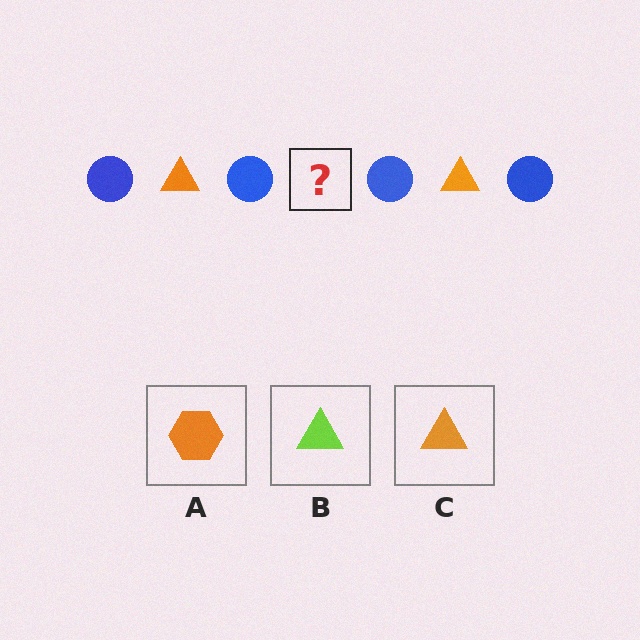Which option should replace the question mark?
Option C.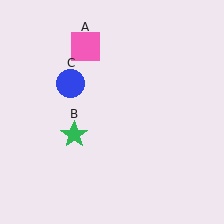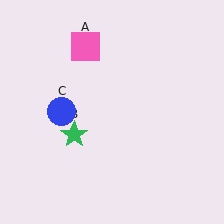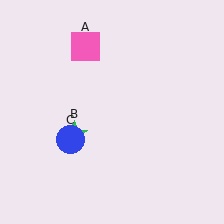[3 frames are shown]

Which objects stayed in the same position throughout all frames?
Pink square (object A) and green star (object B) remained stationary.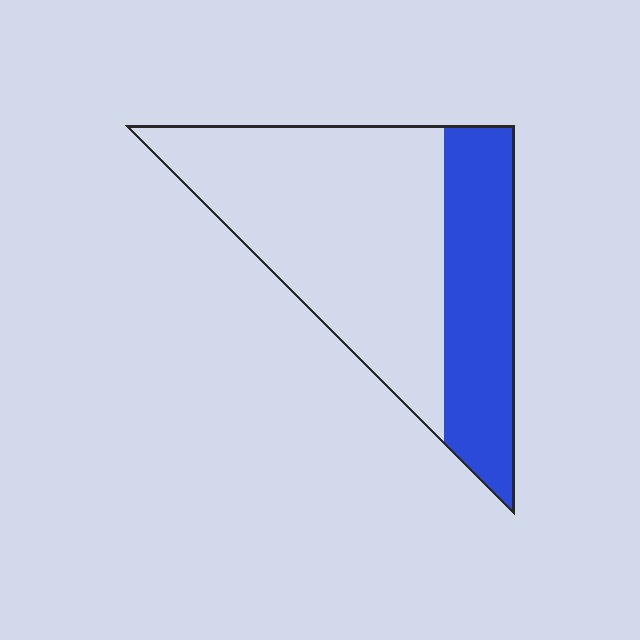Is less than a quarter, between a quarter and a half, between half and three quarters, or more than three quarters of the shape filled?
Between a quarter and a half.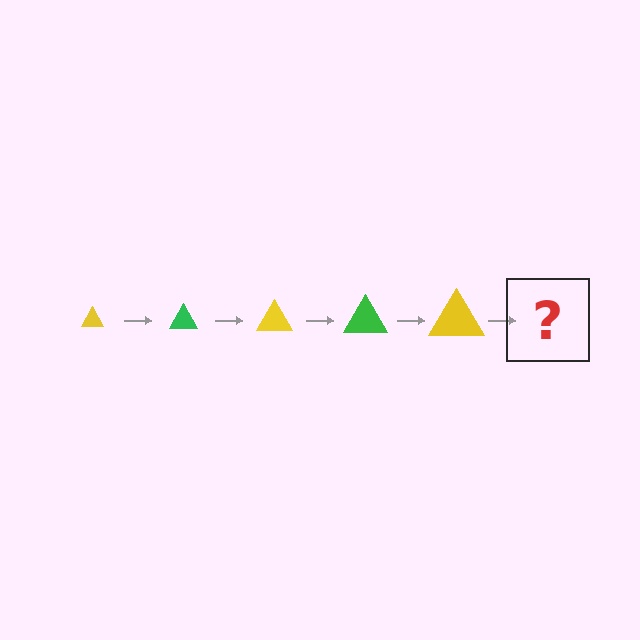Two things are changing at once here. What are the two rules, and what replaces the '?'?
The two rules are that the triangle grows larger each step and the color cycles through yellow and green. The '?' should be a green triangle, larger than the previous one.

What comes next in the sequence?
The next element should be a green triangle, larger than the previous one.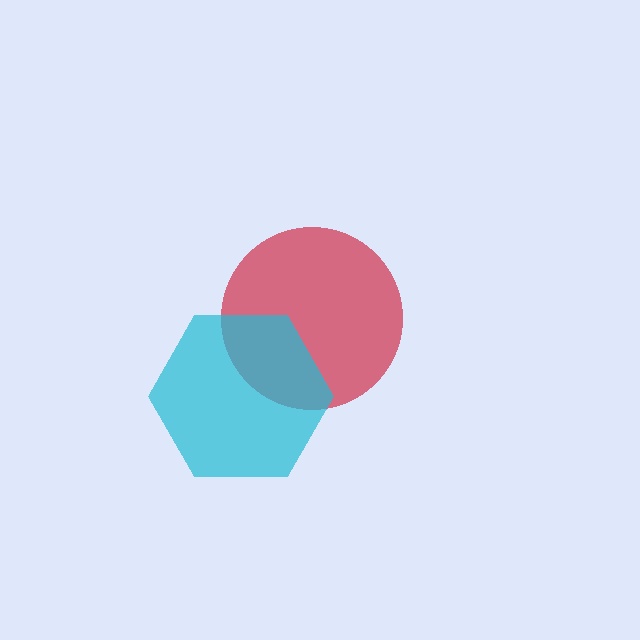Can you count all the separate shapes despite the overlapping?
Yes, there are 2 separate shapes.